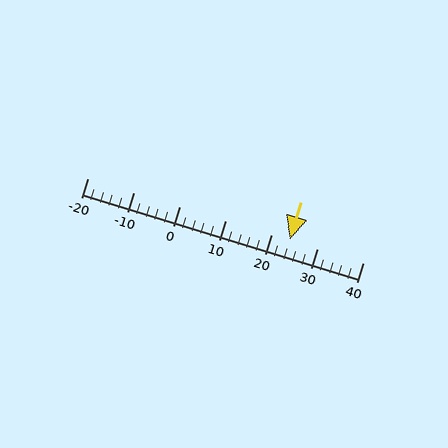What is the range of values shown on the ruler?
The ruler shows values from -20 to 40.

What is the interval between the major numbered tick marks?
The major tick marks are spaced 10 units apart.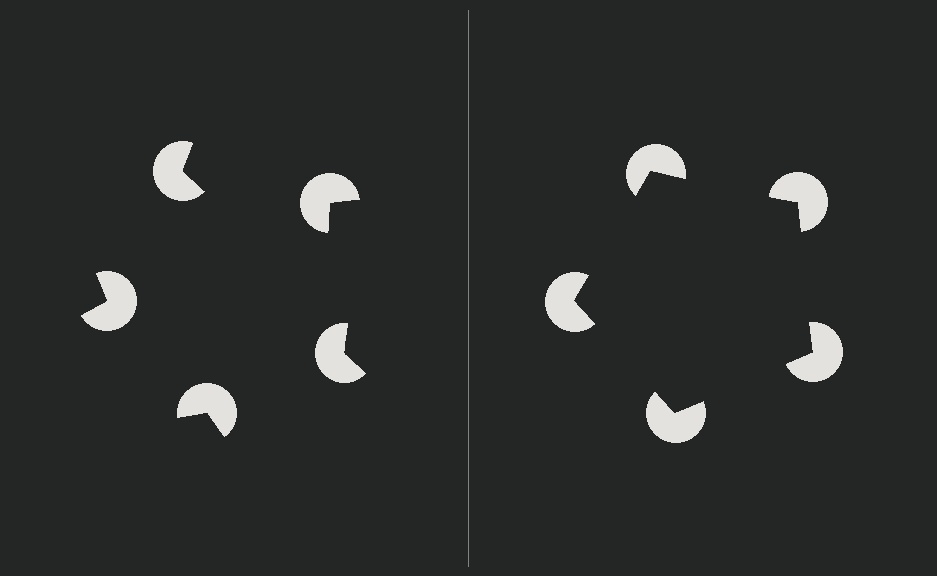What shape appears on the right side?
An illusory pentagon.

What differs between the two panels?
The pac-man discs are positioned identically on both sides; only the wedge orientations differ. On the right they align to a pentagon; on the left they are misaligned.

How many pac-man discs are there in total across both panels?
10 — 5 on each side.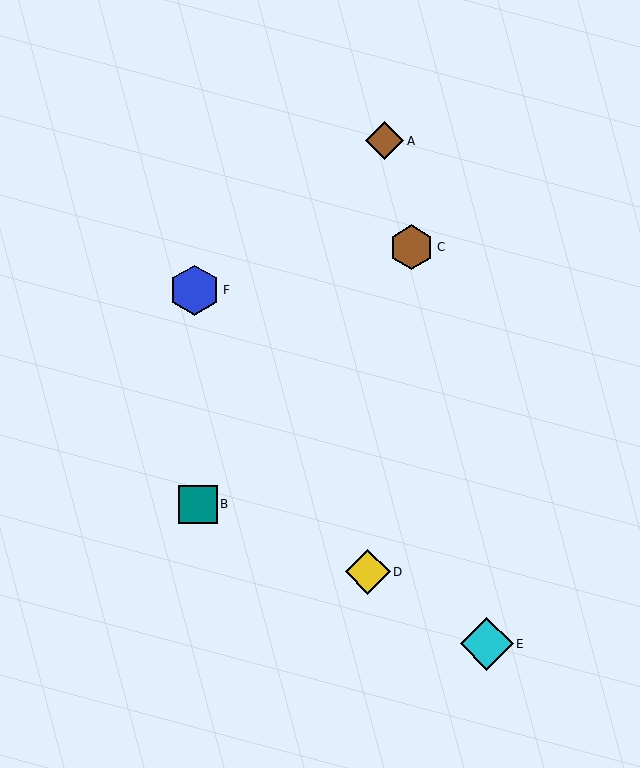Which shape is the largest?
The cyan diamond (labeled E) is the largest.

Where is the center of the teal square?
The center of the teal square is at (198, 504).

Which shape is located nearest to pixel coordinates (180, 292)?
The blue hexagon (labeled F) at (195, 290) is nearest to that location.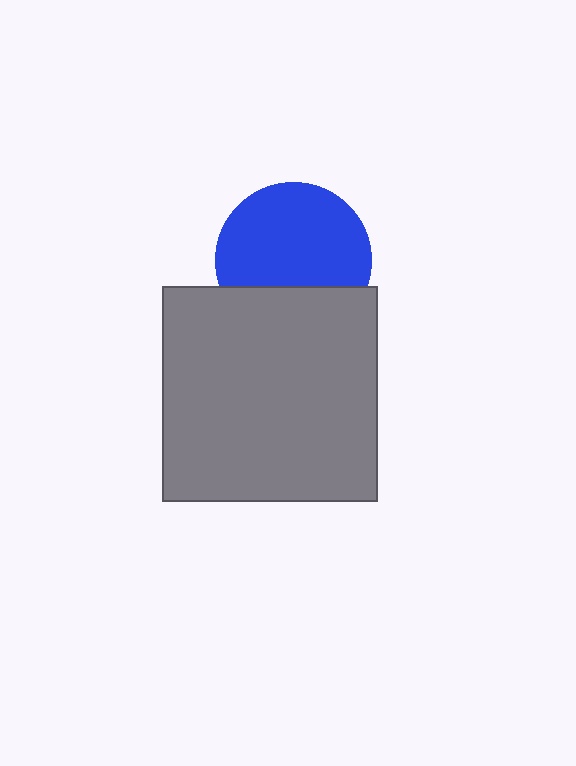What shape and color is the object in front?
The object in front is a gray square.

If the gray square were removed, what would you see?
You would see the complete blue circle.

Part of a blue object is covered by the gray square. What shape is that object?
It is a circle.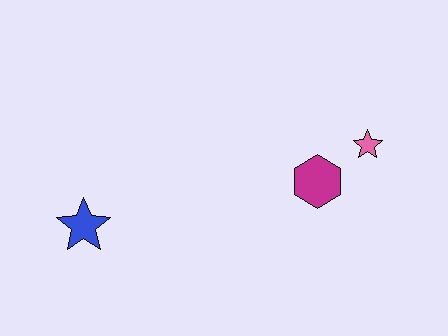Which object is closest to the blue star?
The magenta hexagon is closest to the blue star.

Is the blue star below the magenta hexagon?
Yes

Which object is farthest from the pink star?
The blue star is farthest from the pink star.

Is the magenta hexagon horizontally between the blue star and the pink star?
Yes